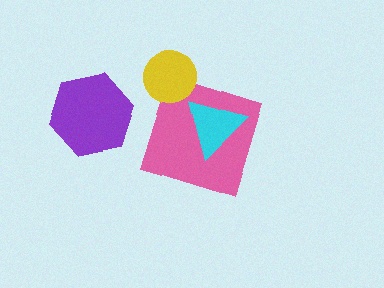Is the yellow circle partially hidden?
No, no other shape covers it.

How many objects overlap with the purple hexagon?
0 objects overlap with the purple hexagon.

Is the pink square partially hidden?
Yes, it is partially covered by another shape.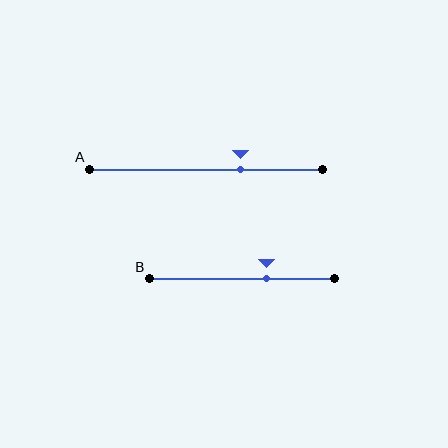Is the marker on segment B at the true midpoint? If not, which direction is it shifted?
No, the marker on segment B is shifted to the right by about 13% of the segment length.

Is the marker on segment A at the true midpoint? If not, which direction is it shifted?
No, the marker on segment A is shifted to the right by about 15% of the segment length.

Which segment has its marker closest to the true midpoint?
Segment B has its marker closest to the true midpoint.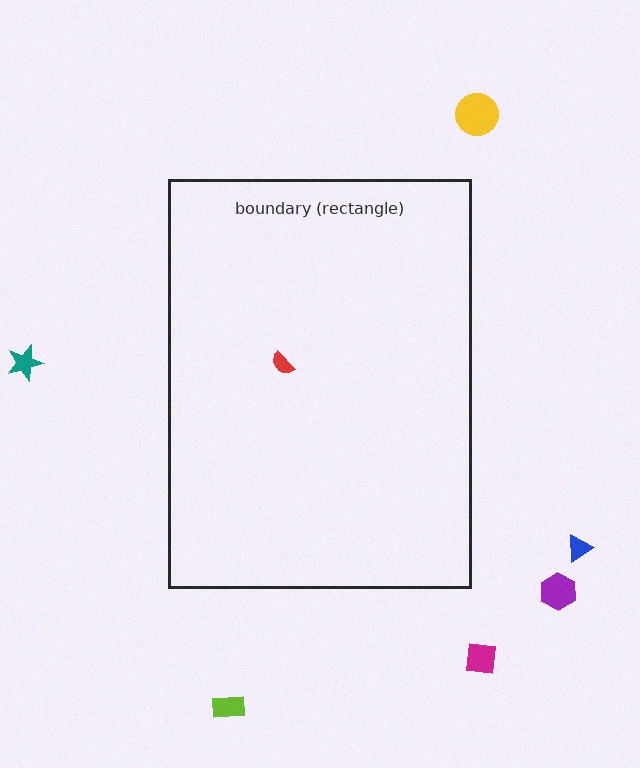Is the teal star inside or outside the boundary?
Outside.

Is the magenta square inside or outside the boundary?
Outside.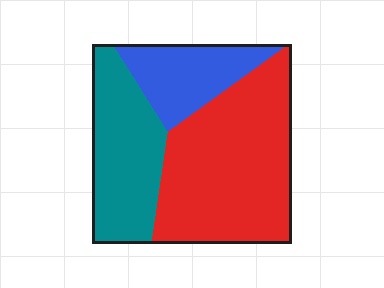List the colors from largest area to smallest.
From largest to smallest: red, teal, blue.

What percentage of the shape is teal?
Teal covers about 30% of the shape.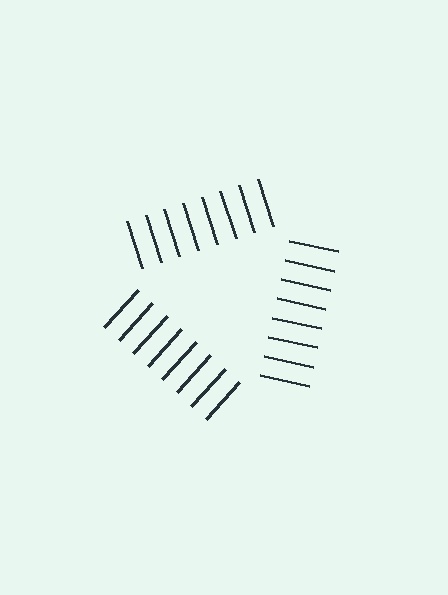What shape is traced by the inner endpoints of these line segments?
An illusory triangle — the line segments terminate on its edges but no continuous stroke is drawn.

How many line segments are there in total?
24 — 8 along each of the 3 edges.